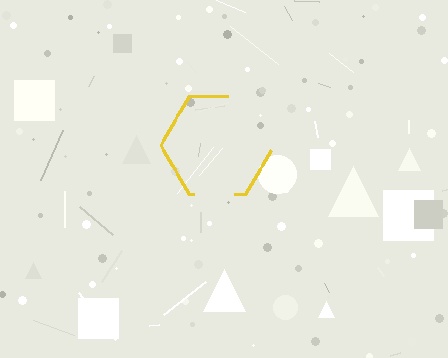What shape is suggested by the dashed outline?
The dashed outline suggests a hexagon.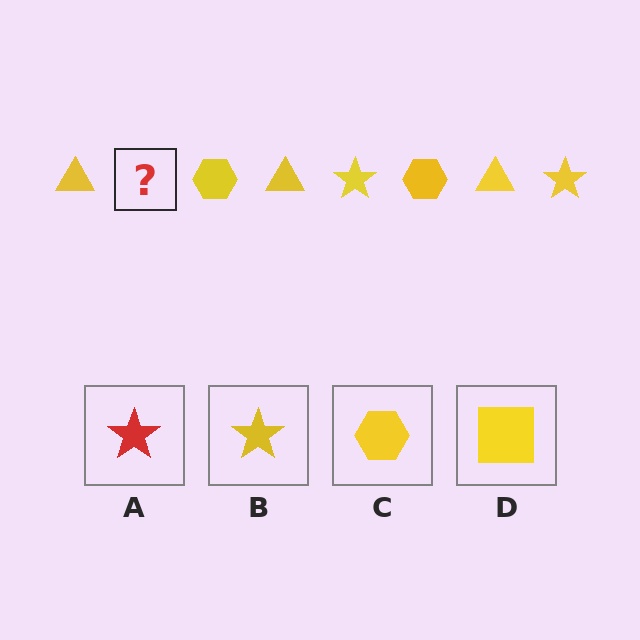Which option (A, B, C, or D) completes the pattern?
B.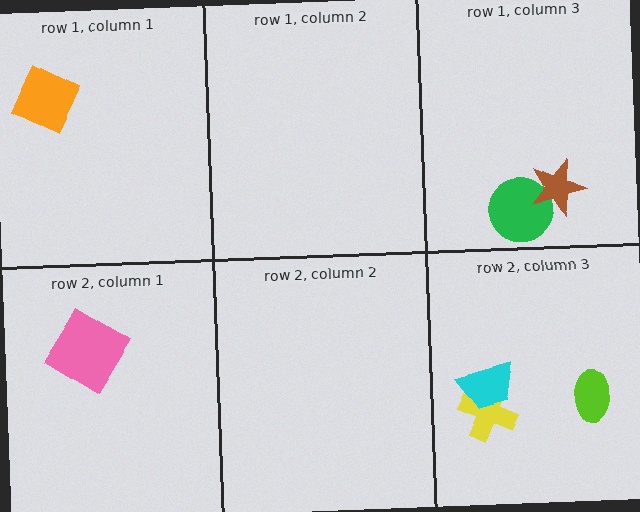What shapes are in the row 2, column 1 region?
The pink diamond.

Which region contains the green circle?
The row 1, column 3 region.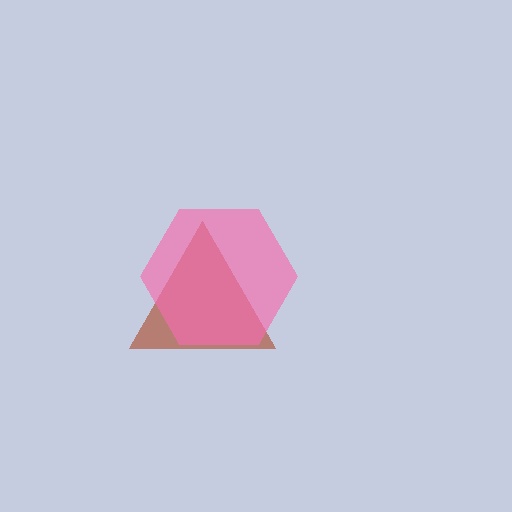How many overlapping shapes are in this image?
There are 2 overlapping shapes in the image.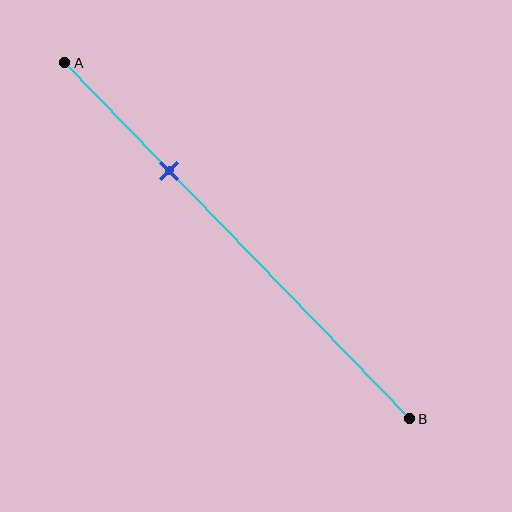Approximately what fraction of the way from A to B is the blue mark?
The blue mark is approximately 30% of the way from A to B.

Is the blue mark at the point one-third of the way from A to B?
Yes, the mark is approximately at the one-third point.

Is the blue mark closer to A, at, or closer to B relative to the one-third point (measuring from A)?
The blue mark is approximately at the one-third point of segment AB.